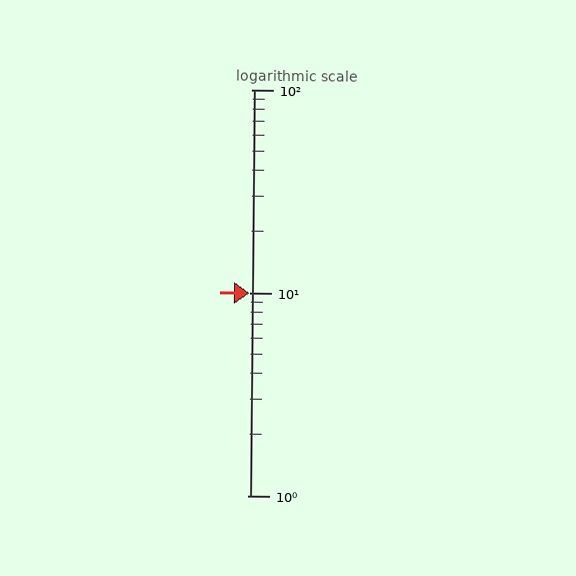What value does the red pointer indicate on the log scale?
The pointer indicates approximately 10.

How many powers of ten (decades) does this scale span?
The scale spans 2 decades, from 1 to 100.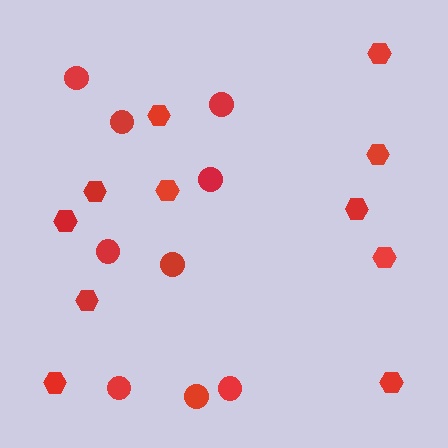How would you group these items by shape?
There are 2 groups: one group of hexagons (11) and one group of circles (9).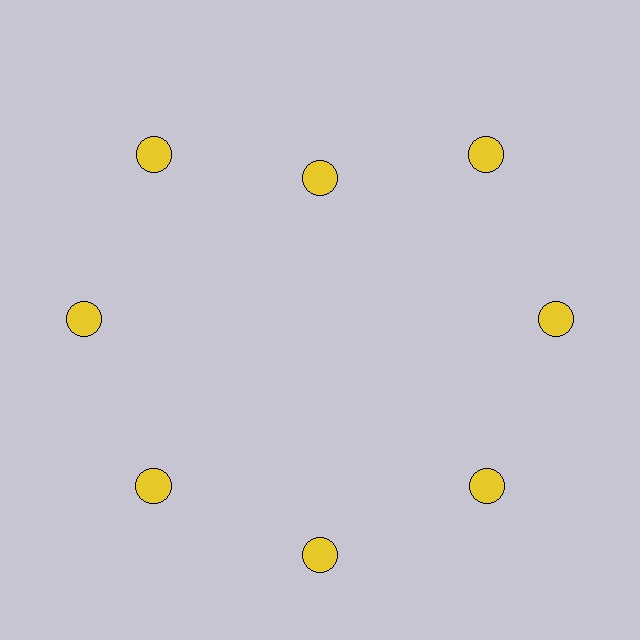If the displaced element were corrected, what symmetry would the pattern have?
It would have 8-fold rotational symmetry — the pattern would map onto itself every 45 degrees.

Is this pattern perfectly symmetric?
No. The 8 yellow circles are arranged in a ring, but one element near the 12 o'clock position is pulled inward toward the center, breaking the 8-fold rotational symmetry.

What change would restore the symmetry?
The symmetry would be restored by moving it outward, back onto the ring so that all 8 circles sit at equal angles and equal distance from the center.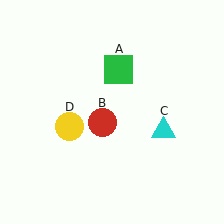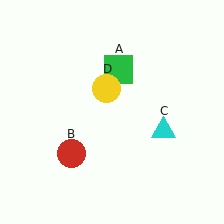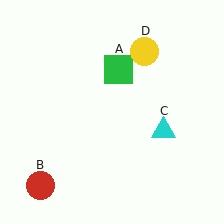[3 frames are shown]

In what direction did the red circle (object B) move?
The red circle (object B) moved down and to the left.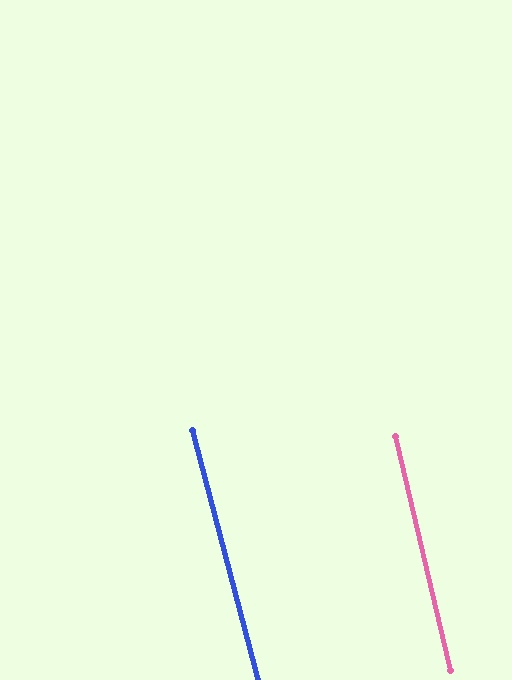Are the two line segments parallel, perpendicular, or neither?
Parallel — their directions differ by only 1.6°.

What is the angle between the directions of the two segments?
Approximately 2 degrees.